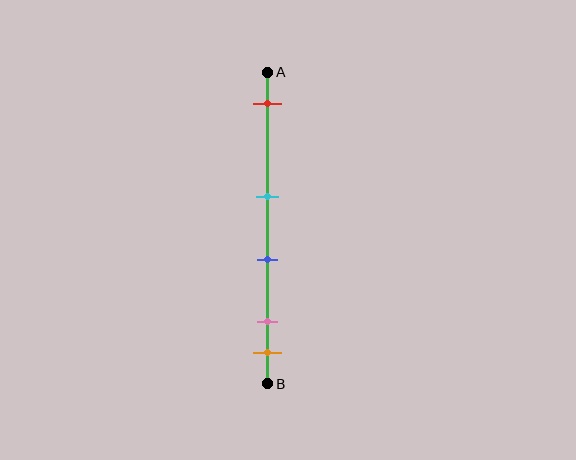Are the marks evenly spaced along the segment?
No, the marks are not evenly spaced.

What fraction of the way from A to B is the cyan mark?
The cyan mark is approximately 40% (0.4) of the way from A to B.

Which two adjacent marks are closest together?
The pink and orange marks are the closest adjacent pair.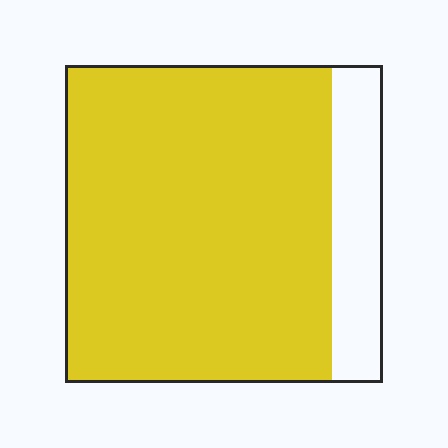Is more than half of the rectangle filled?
Yes.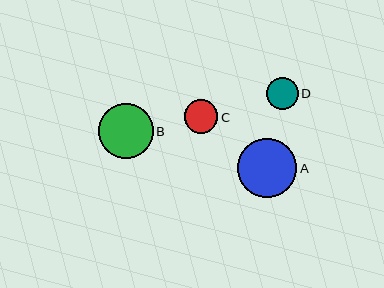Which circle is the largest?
Circle A is the largest with a size of approximately 59 pixels.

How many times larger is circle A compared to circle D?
Circle A is approximately 1.8 times the size of circle D.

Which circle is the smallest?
Circle D is the smallest with a size of approximately 32 pixels.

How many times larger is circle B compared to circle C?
Circle B is approximately 1.6 times the size of circle C.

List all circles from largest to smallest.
From largest to smallest: A, B, C, D.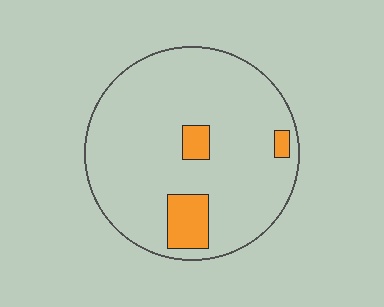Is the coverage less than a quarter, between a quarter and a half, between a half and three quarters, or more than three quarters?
Less than a quarter.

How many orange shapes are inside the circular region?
3.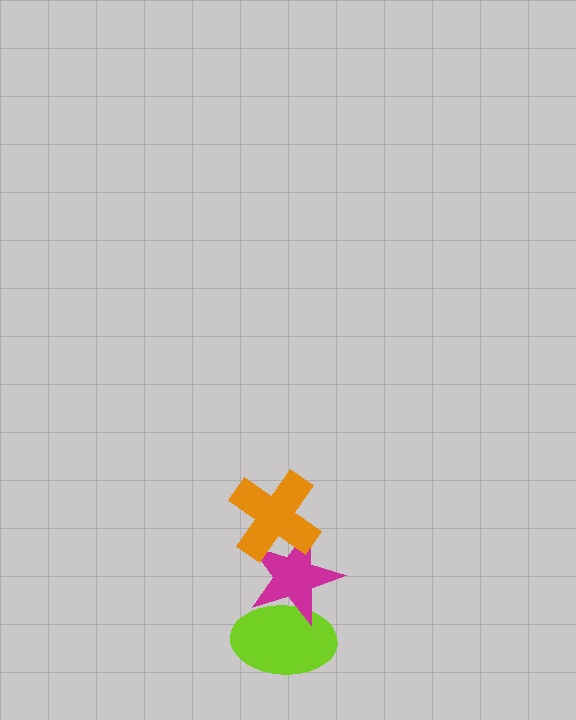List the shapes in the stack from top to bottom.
From top to bottom: the orange cross, the magenta star, the lime ellipse.